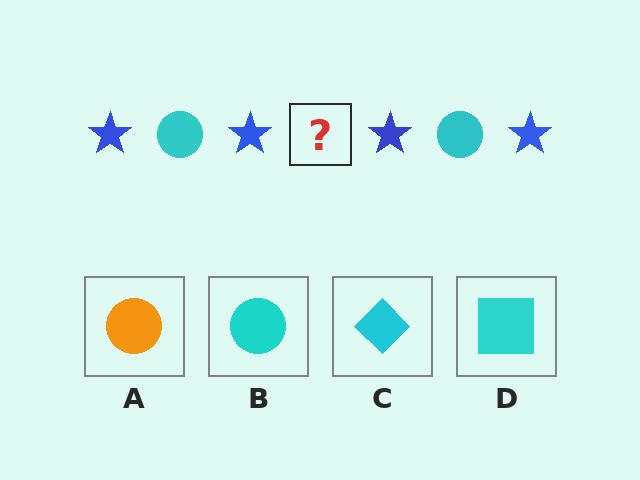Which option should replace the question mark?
Option B.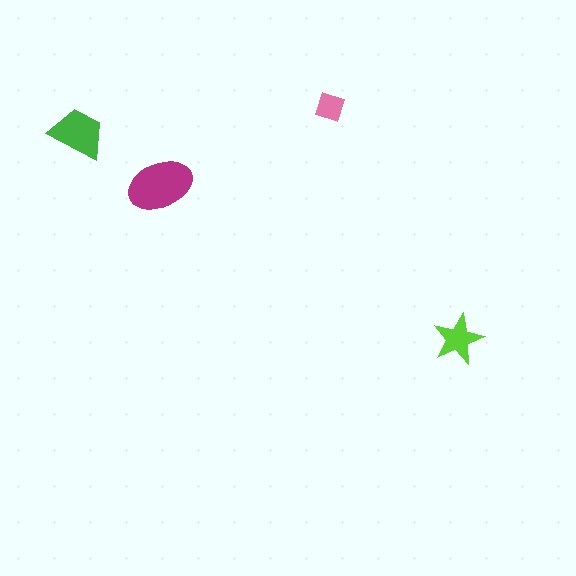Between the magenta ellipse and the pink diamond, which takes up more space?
The magenta ellipse.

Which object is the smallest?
The pink diamond.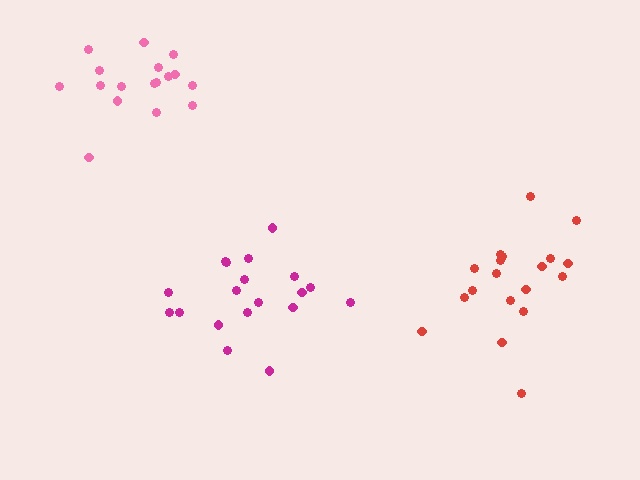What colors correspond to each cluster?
The clusters are colored: red, magenta, pink.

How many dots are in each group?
Group 1: 19 dots, Group 2: 19 dots, Group 3: 17 dots (55 total).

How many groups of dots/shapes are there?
There are 3 groups.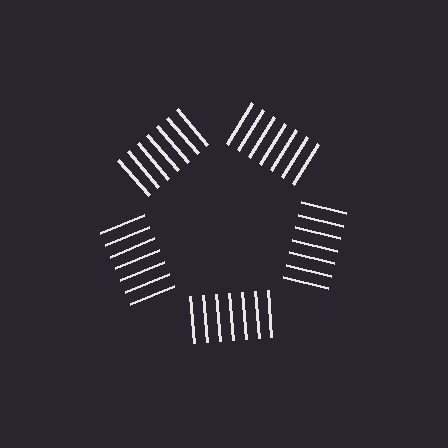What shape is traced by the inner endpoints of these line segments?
An illusory pentagon — the line segments terminate on its edges but no continuous stroke is drawn.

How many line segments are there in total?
35 — 7 along each of the 5 edges.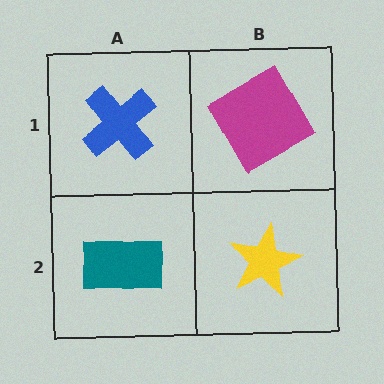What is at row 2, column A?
A teal rectangle.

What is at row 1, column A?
A blue cross.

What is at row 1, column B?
A magenta square.